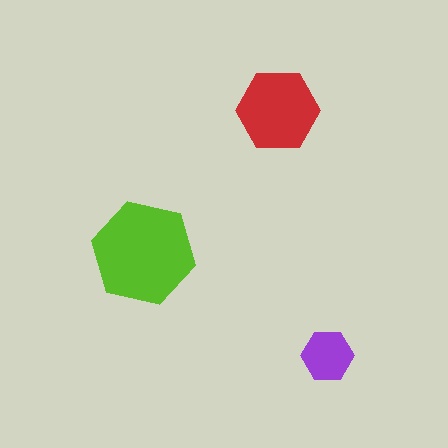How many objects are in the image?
There are 3 objects in the image.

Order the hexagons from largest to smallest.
the lime one, the red one, the purple one.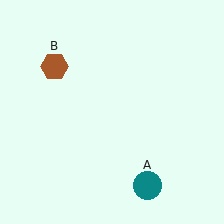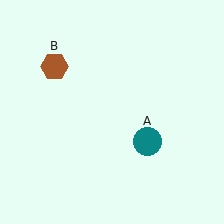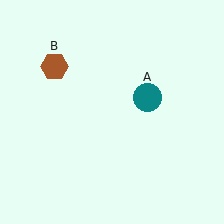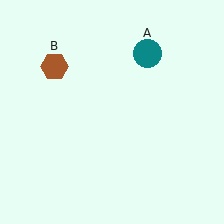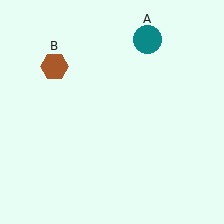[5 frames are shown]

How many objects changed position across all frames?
1 object changed position: teal circle (object A).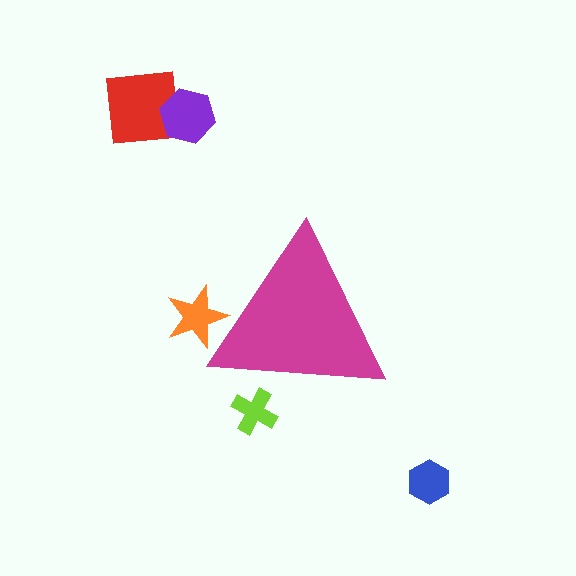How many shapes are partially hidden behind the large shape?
2 shapes are partially hidden.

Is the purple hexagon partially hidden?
No, the purple hexagon is fully visible.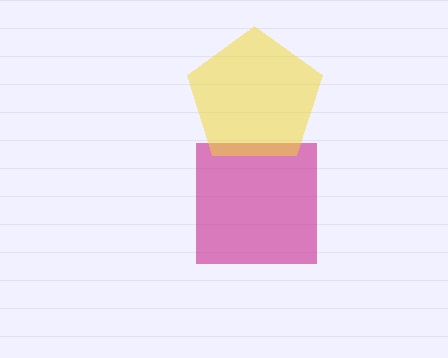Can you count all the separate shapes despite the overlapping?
Yes, there are 2 separate shapes.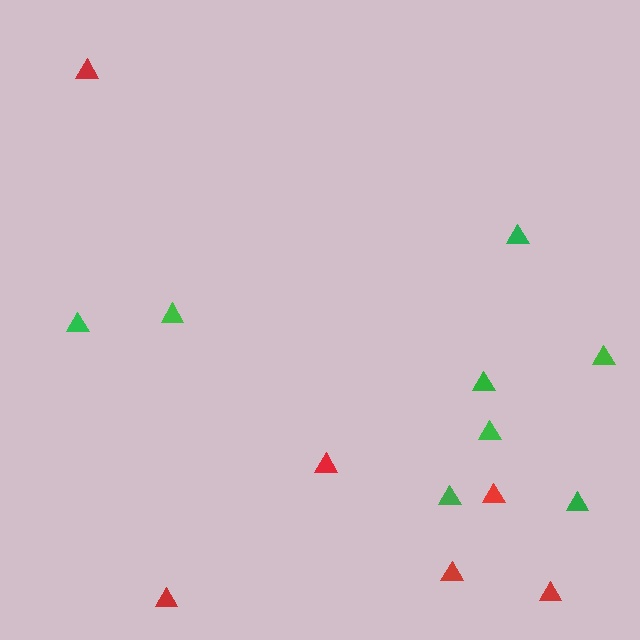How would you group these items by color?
There are 2 groups: one group of red triangles (6) and one group of green triangles (8).